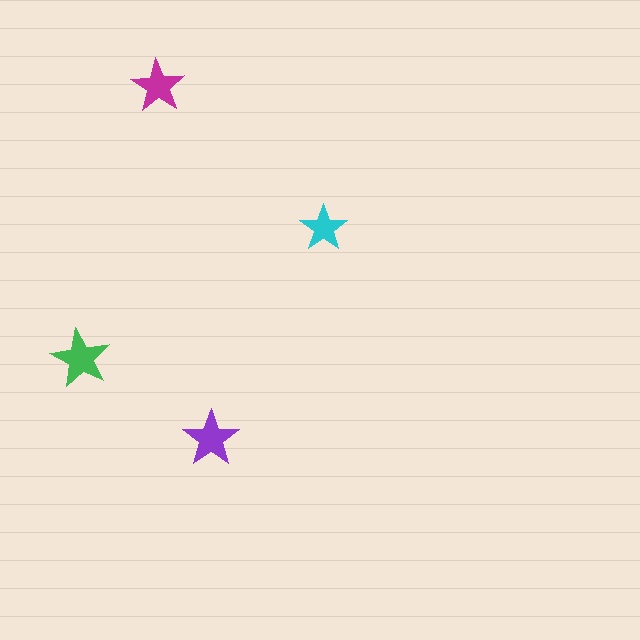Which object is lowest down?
The purple star is bottommost.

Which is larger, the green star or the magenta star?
The green one.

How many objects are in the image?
There are 4 objects in the image.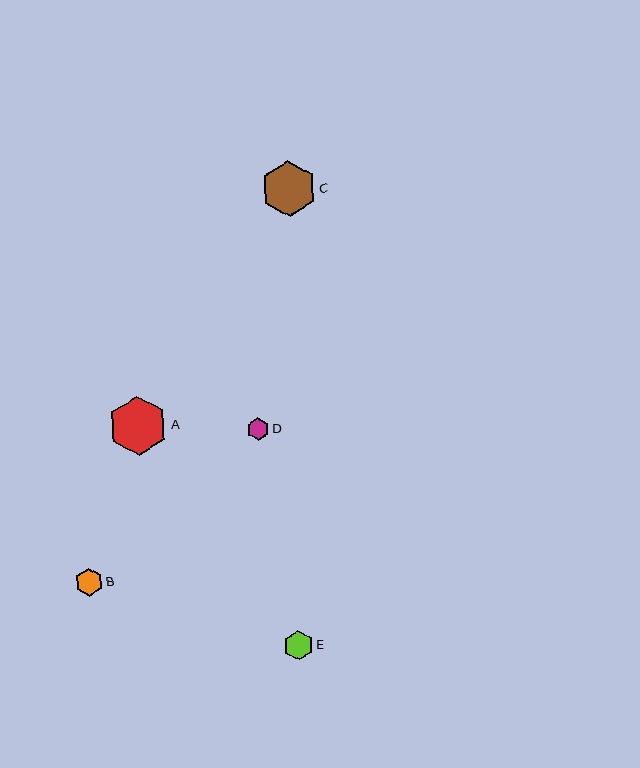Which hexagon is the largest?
Hexagon A is the largest with a size of approximately 59 pixels.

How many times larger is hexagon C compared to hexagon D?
Hexagon C is approximately 2.5 times the size of hexagon D.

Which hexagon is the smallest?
Hexagon D is the smallest with a size of approximately 23 pixels.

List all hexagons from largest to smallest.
From largest to smallest: A, C, E, B, D.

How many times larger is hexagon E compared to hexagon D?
Hexagon E is approximately 1.3 times the size of hexagon D.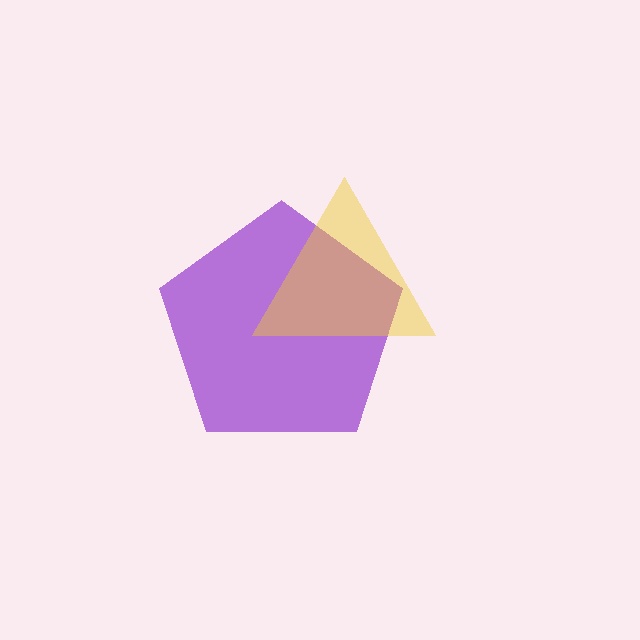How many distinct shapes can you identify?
There are 2 distinct shapes: a purple pentagon, a yellow triangle.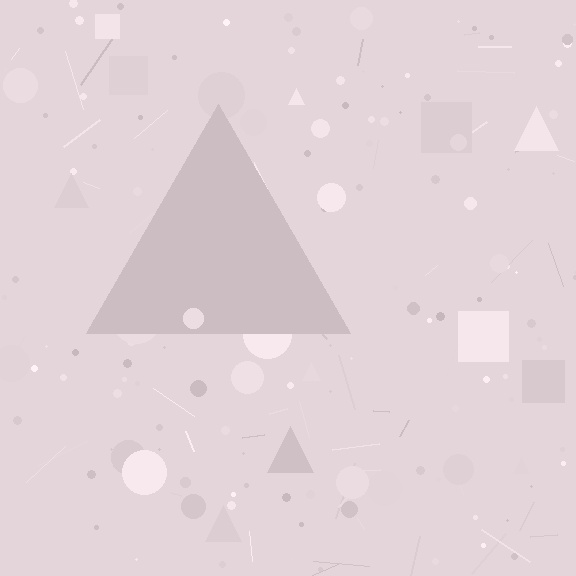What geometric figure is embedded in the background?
A triangle is embedded in the background.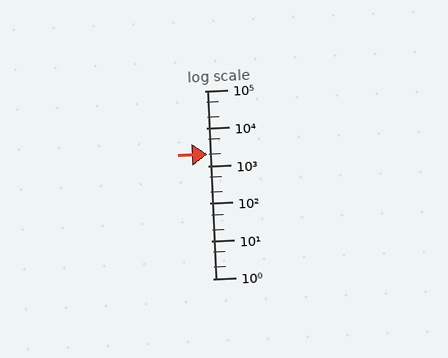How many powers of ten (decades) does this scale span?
The scale spans 5 decades, from 1 to 100000.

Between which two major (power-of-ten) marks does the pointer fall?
The pointer is between 1000 and 10000.